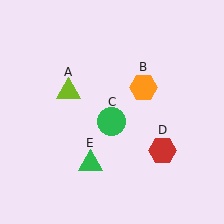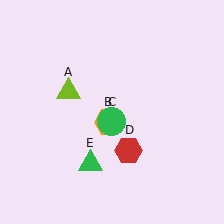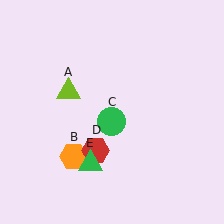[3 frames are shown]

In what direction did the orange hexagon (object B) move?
The orange hexagon (object B) moved down and to the left.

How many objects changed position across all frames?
2 objects changed position: orange hexagon (object B), red hexagon (object D).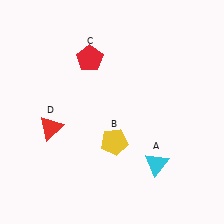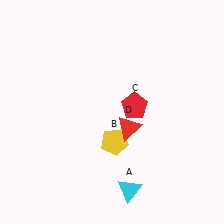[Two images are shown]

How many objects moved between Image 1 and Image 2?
3 objects moved between the two images.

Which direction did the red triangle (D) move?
The red triangle (D) moved right.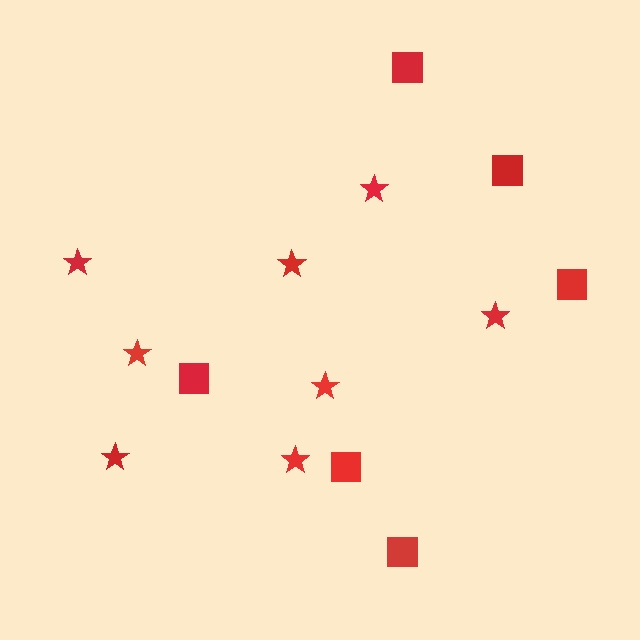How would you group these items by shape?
There are 2 groups: one group of squares (6) and one group of stars (8).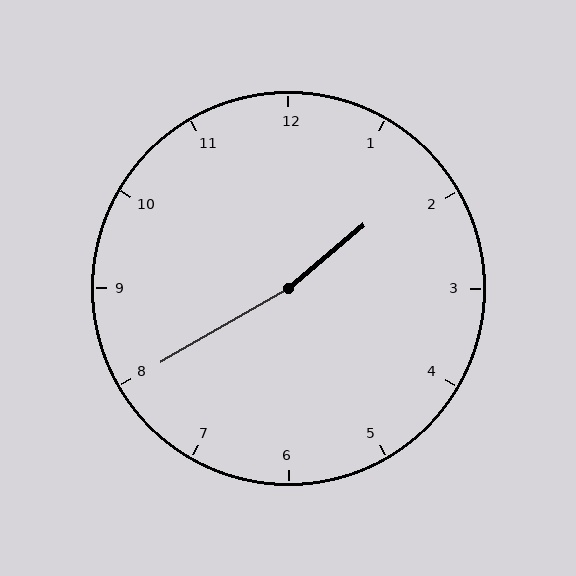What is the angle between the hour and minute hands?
Approximately 170 degrees.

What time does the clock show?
1:40.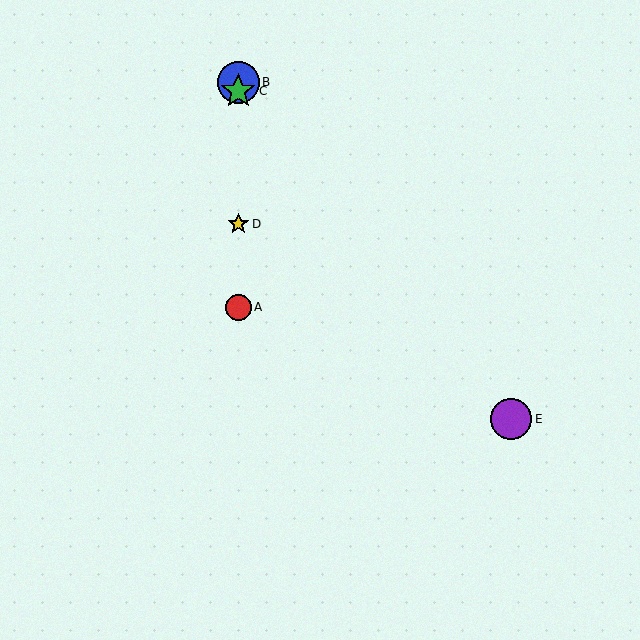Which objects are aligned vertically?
Objects A, B, C, D are aligned vertically.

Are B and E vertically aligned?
No, B is at x≈238 and E is at x≈511.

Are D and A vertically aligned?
Yes, both are at x≈238.